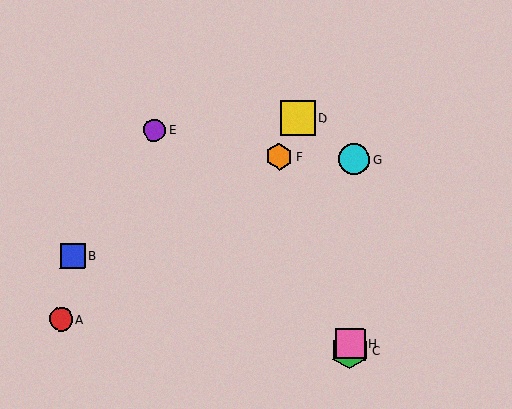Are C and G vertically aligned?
Yes, both are at x≈350.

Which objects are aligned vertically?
Objects C, G, H are aligned vertically.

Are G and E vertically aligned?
No, G is at x≈354 and E is at x≈155.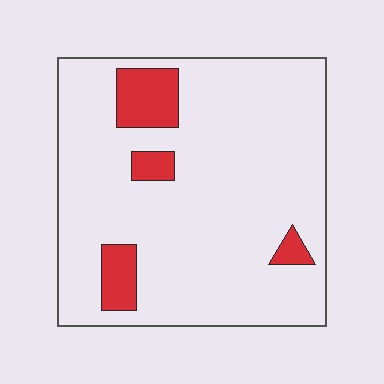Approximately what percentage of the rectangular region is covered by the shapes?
Approximately 10%.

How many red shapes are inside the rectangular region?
4.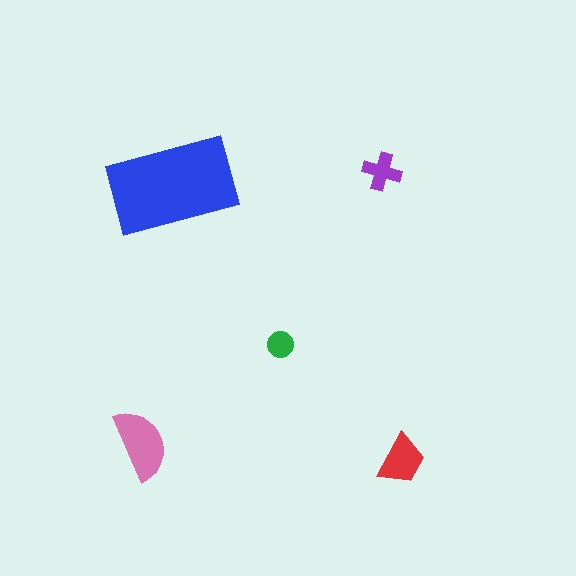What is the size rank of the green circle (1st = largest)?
5th.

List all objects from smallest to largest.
The green circle, the purple cross, the red trapezoid, the pink semicircle, the blue rectangle.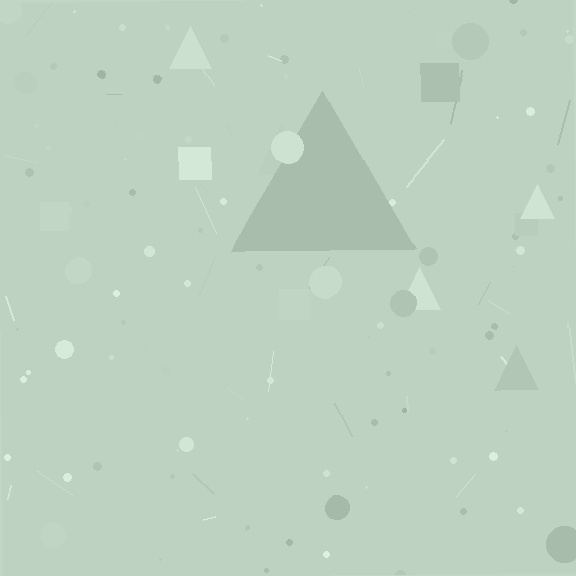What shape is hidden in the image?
A triangle is hidden in the image.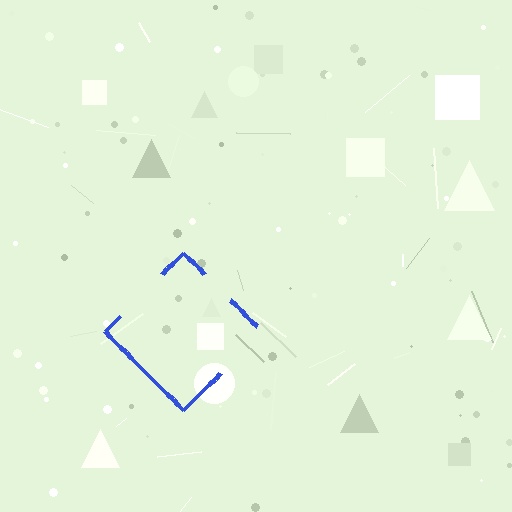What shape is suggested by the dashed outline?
The dashed outline suggests a diamond.